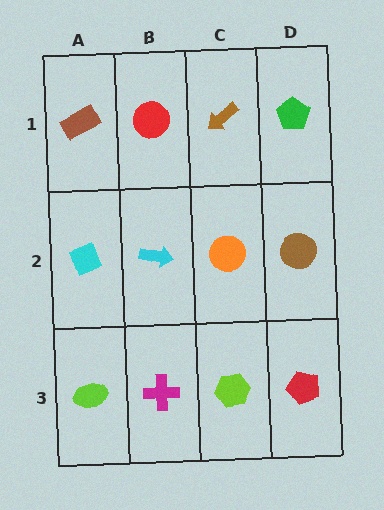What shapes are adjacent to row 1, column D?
A brown circle (row 2, column D), a brown arrow (row 1, column C).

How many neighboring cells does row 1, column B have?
3.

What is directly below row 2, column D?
A red pentagon.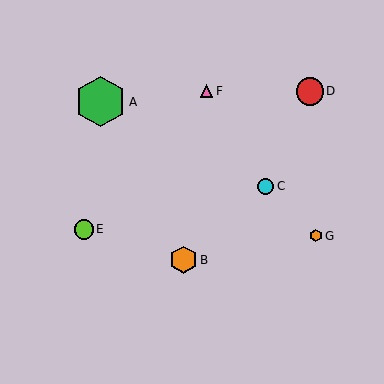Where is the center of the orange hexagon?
The center of the orange hexagon is at (316, 236).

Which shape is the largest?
The green hexagon (labeled A) is the largest.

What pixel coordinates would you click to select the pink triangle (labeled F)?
Click at (206, 91) to select the pink triangle F.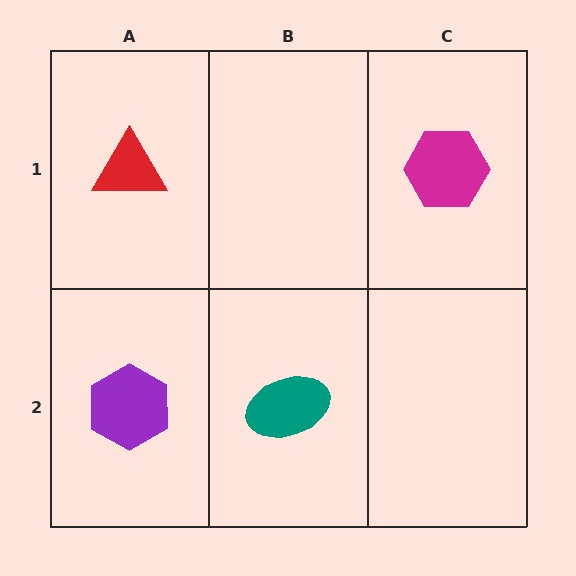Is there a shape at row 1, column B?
No, that cell is empty.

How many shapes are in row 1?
2 shapes.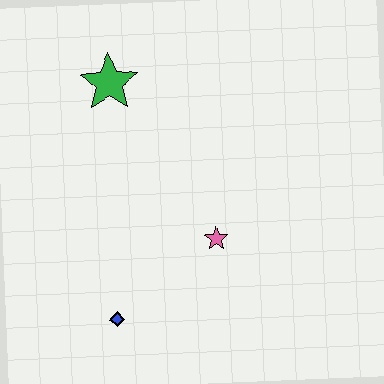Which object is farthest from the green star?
The blue diamond is farthest from the green star.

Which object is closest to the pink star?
The blue diamond is closest to the pink star.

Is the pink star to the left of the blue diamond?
No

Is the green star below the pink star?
No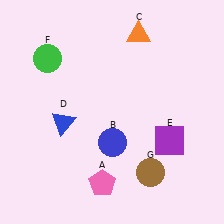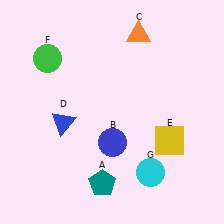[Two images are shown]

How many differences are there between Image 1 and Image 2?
There are 3 differences between the two images.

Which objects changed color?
A changed from pink to teal. E changed from purple to yellow. G changed from brown to cyan.